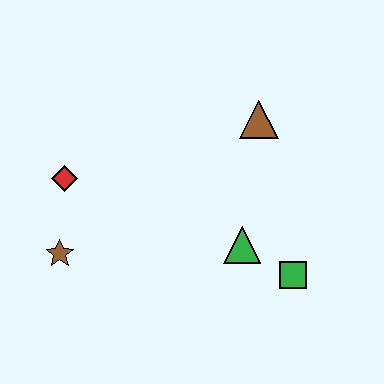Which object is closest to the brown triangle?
The green triangle is closest to the brown triangle.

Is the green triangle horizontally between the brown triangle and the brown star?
Yes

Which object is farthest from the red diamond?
The green square is farthest from the red diamond.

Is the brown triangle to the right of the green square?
No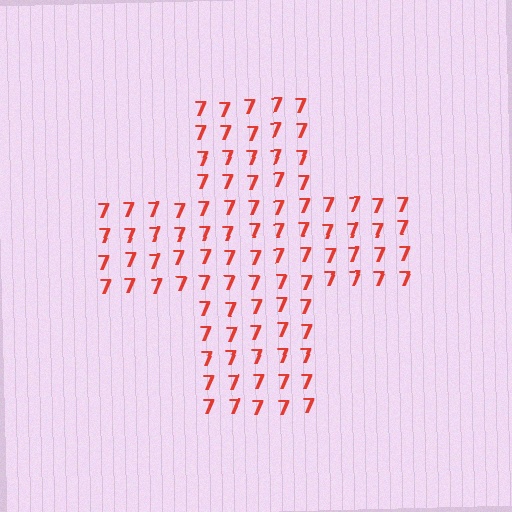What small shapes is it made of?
It is made of small digit 7's.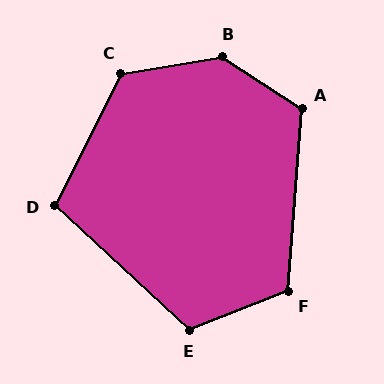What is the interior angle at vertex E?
Approximately 116 degrees (obtuse).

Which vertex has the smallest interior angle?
D, at approximately 106 degrees.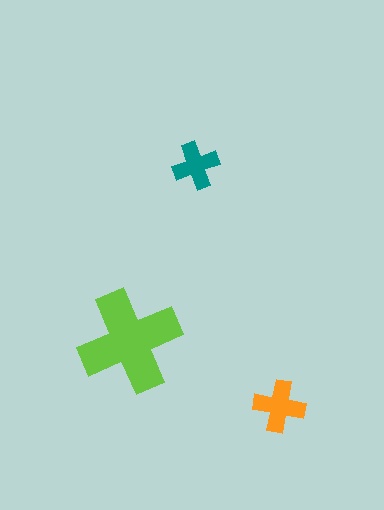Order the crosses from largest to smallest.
the lime one, the orange one, the teal one.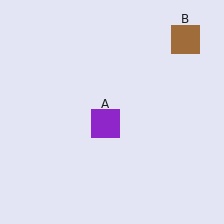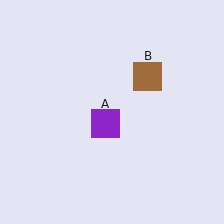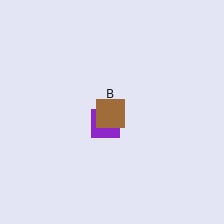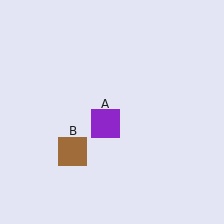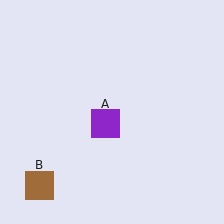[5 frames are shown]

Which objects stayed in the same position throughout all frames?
Purple square (object A) remained stationary.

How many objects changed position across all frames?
1 object changed position: brown square (object B).